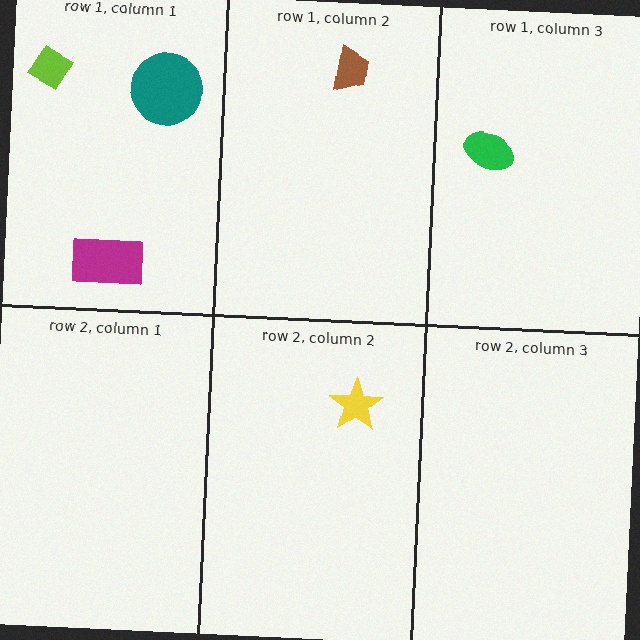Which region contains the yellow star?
The row 2, column 2 region.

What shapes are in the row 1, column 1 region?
The lime diamond, the magenta rectangle, the teal circle.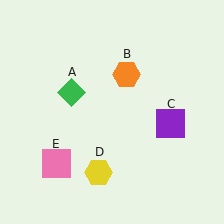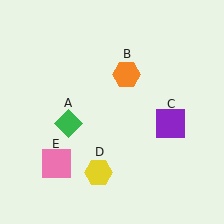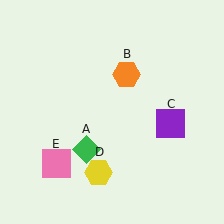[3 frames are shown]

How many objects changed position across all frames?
1 object changed position: green diamond (object A).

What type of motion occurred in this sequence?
The green diamond (object A) rotated counterclockwise around the center of the scene.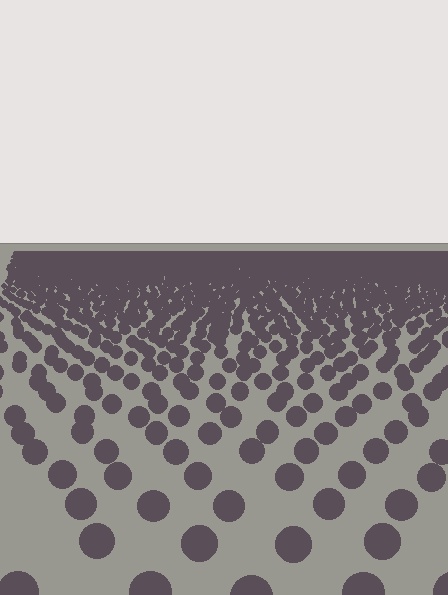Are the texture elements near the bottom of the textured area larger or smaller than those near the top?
Larger. Near the bottom, elements are closer to the viewer and appear at a bigger on-screen size.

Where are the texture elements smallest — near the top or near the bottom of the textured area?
Near the top.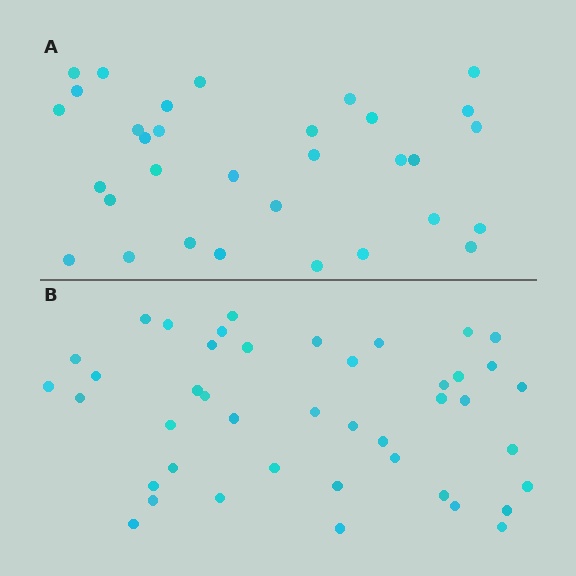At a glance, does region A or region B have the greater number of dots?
Region B (the bottom region) has more dots.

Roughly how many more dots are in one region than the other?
Region B has roughly 12 or so more dots than region A.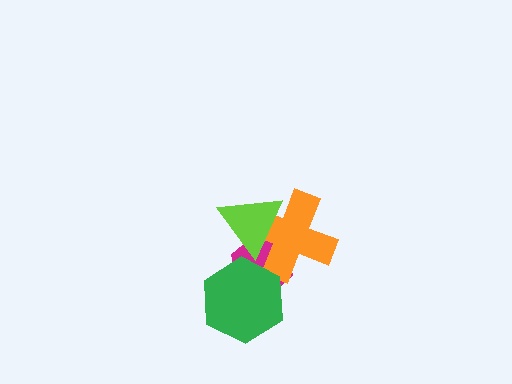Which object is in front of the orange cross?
The lime triangle is in front of the orange cross.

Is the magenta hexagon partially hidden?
Yes, it is partially covered by another shape.